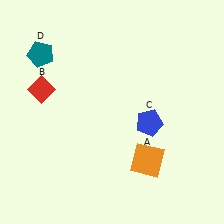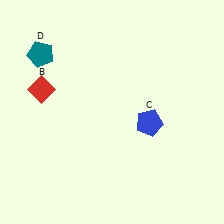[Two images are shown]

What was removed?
The orange square (A) was removed in Image 2.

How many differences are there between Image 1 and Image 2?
There is 1 difference between the two images.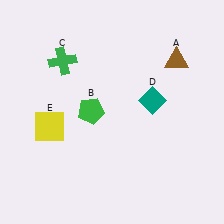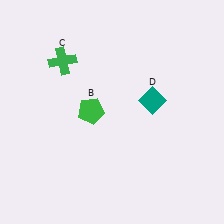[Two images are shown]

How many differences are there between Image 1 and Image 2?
There are 2 differences between the two images.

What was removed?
The yellow square (E), the brown triangle (A) were removed in Image 2.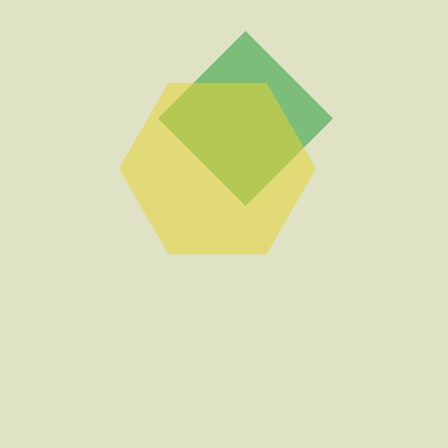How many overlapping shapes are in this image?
There are 2 overlapping shapes in the image.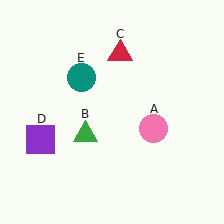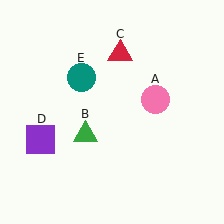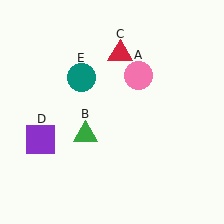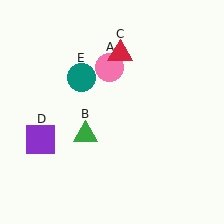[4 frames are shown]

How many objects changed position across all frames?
1 object changed position: pink circle (object A).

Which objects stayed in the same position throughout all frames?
Green triangle (object B) and red triangle (object C) and purple square (object D) and teal circle (object E) remained stationary.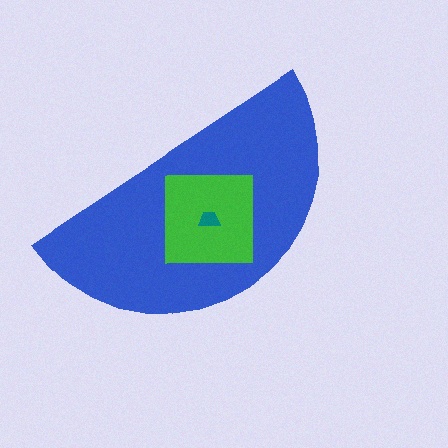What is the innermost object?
The teal trapezoid.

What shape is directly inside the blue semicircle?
The green square.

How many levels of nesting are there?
3.